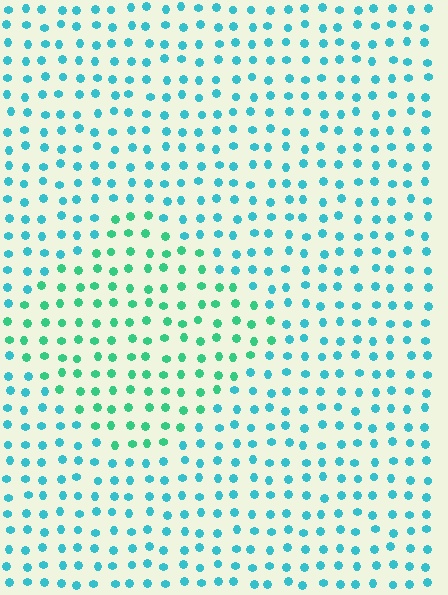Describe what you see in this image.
The image is filled with small cyan elements in a uniform arrangement. A diamond-shaped region is visible where the elements are tinted to a slightly different hue, forming a subtle color boundary.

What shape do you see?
I see a diamond.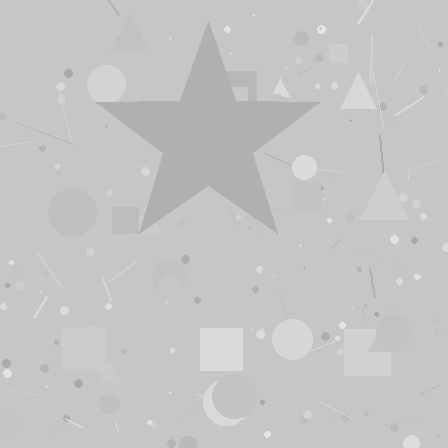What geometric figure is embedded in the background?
A star is embedded in the background.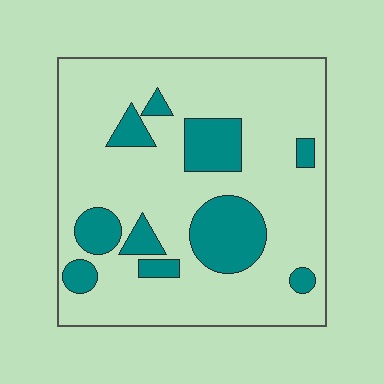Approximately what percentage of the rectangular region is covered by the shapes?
Approximately 20%.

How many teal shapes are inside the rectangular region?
10.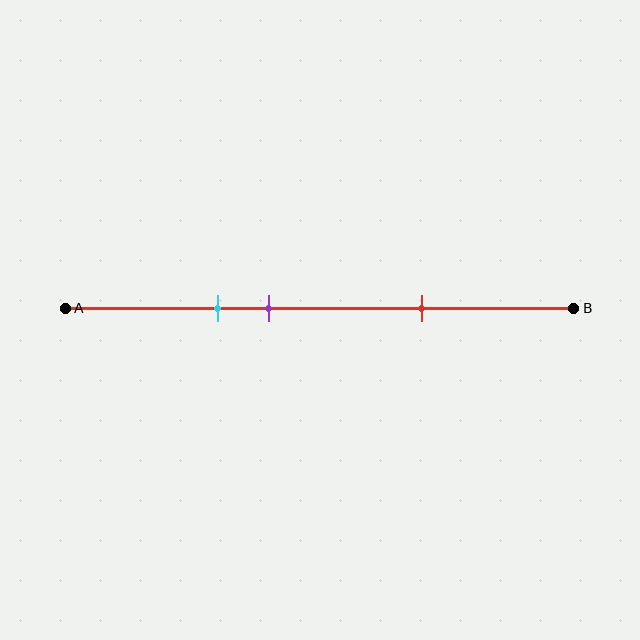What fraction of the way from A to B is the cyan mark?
The cyan mark is approximately 30% (0.3) of the way from A to B.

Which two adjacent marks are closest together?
The cyan and purple marks are the closest adjacent pair.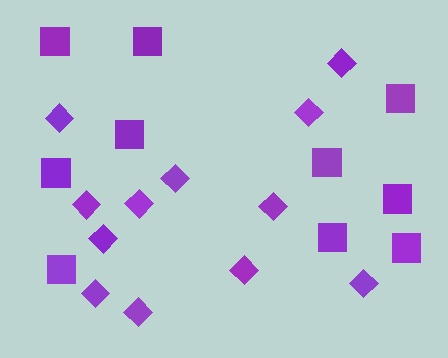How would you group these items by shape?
There are 2 groups: one group of diamonds (12) and one group of squares (10).